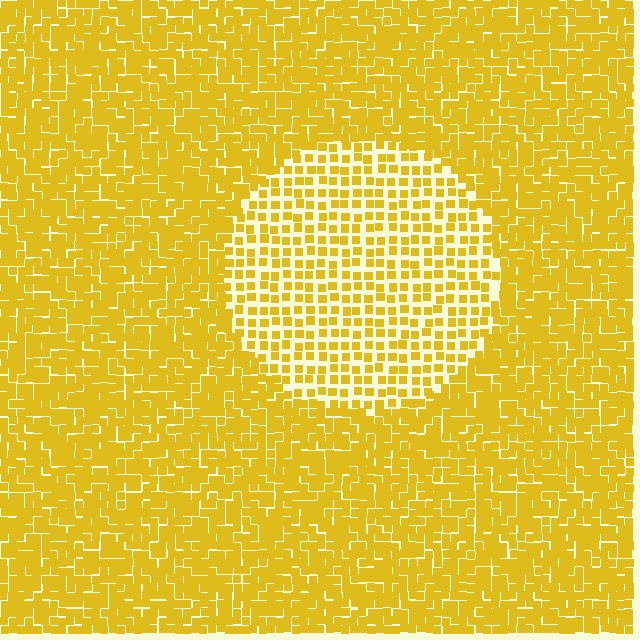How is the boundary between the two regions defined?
The boundary is defined by a change in element density (approximately 2.0x ratio). All elements are the same color, size, and shape.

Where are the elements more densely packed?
The elements are more densely packed outside the circle boundary.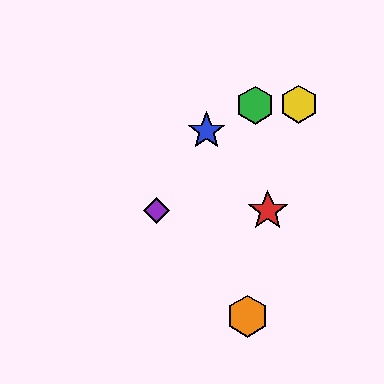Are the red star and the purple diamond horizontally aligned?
Yes, both are at y≈211.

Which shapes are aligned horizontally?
The red star, the purple diamond are aligned horizontally.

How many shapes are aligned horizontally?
2 shapes (the red star, the purple diamond) are aligned horizontally.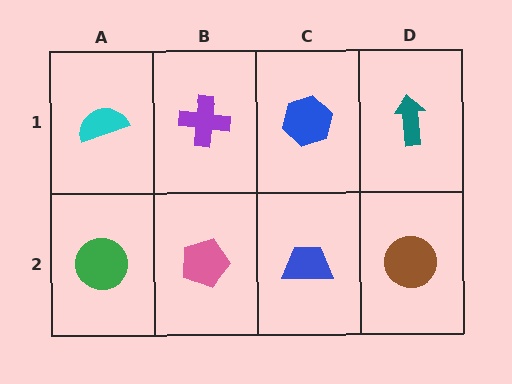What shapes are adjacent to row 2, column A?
A cyan semicircle (row 1, column A), a pink pentagon (row 2, column B).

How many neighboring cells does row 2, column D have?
2.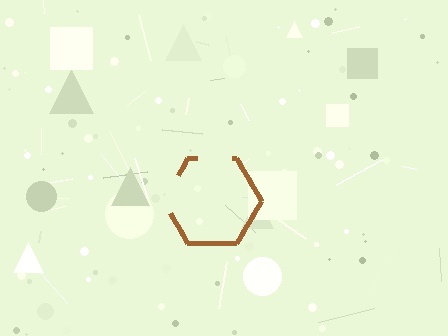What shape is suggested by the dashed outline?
The dashed outline suggests a hexagon.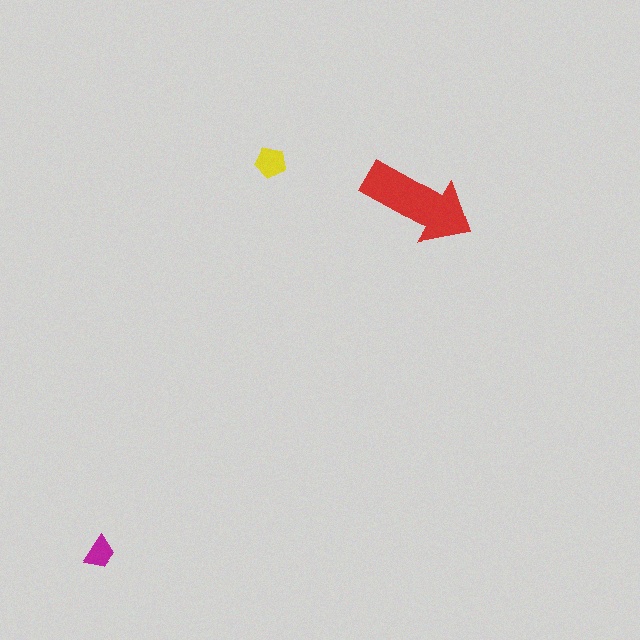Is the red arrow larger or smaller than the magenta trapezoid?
Larger.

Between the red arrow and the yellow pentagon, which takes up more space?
The red arrow.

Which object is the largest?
The red arrow.